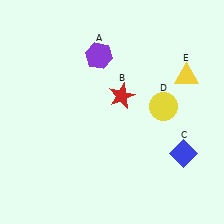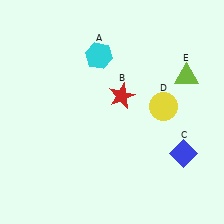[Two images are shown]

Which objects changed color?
A changed from purple to cyan. E changed from yellow to lime.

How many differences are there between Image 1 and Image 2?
There are 2 differences between the two images.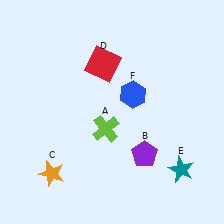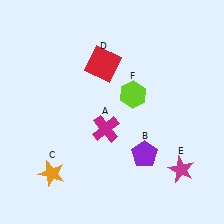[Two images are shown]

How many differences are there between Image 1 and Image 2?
There are 3 differences between the two images.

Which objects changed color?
A changed from lime to magenta. E changed from teal to magenta. F changed from blue to lime.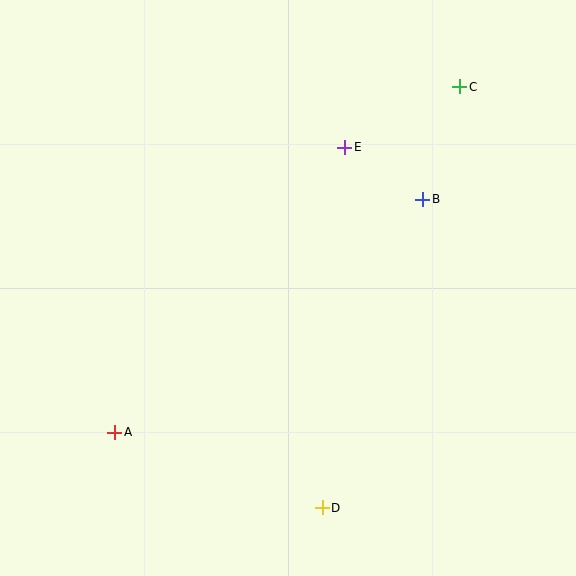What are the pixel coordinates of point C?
Point C is at (460, 87).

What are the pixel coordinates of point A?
Point A is at (115, 432).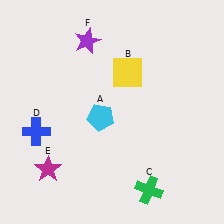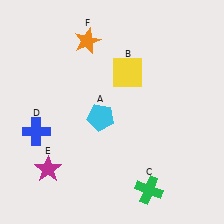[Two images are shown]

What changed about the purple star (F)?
In Image 1, F is purple. In Image 2, it changed to orange.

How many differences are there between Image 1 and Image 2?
There is 1 difference between the two images.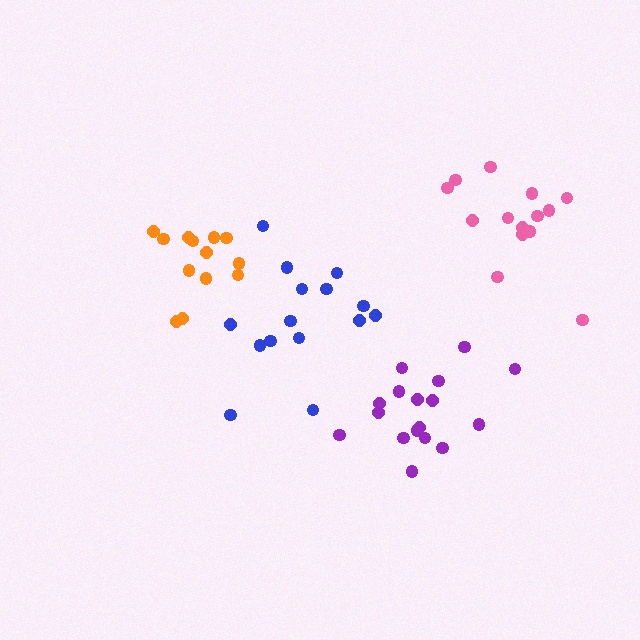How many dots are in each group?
Group 1: 17 dots, Group 2: 14 dots, Group 3: 15 dots, Group 4: 13 dots (59 total).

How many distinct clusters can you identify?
There are 4 distinct clusters.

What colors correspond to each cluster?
The clusters are colored: purple, pink, blue, orange.